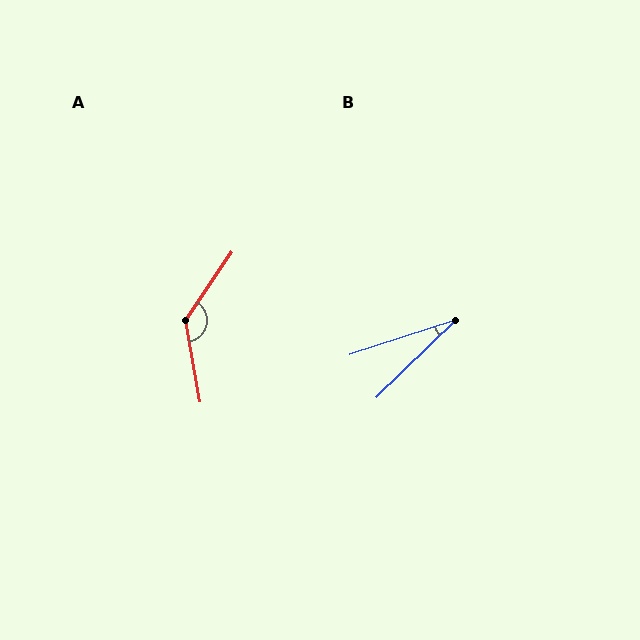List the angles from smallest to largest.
B (26°), A (136°).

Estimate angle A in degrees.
Approximately 136 degrees.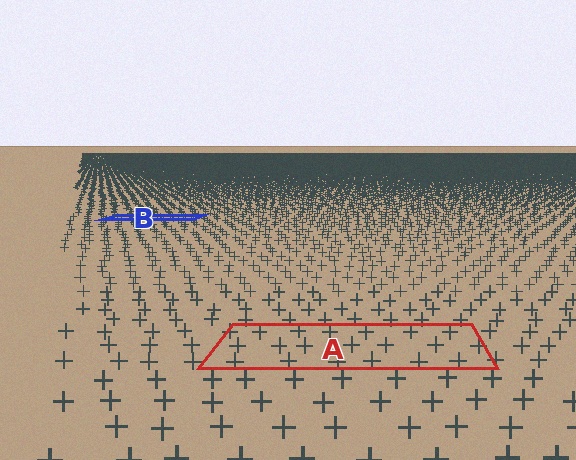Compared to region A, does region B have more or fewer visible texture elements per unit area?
Region B has more texture elements per unit area — they are packed more densely because it is farther away.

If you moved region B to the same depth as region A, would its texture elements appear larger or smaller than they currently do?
They would appear larger. At a closer depth, the same texture elements are projected at a bigger on-screen size.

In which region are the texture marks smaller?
The texture marks are smaller in region B, because it is farther away.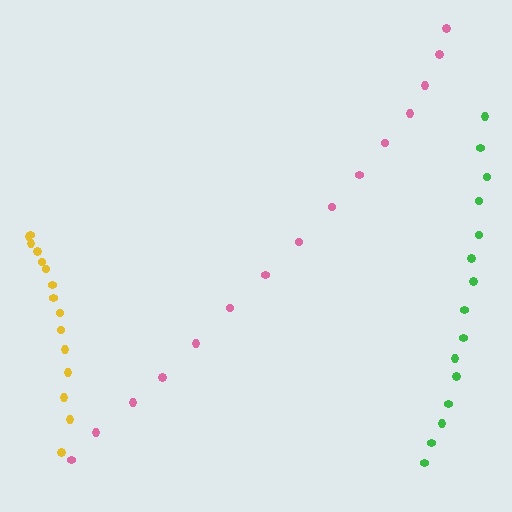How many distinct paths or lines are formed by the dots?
There are 3 distinct paths.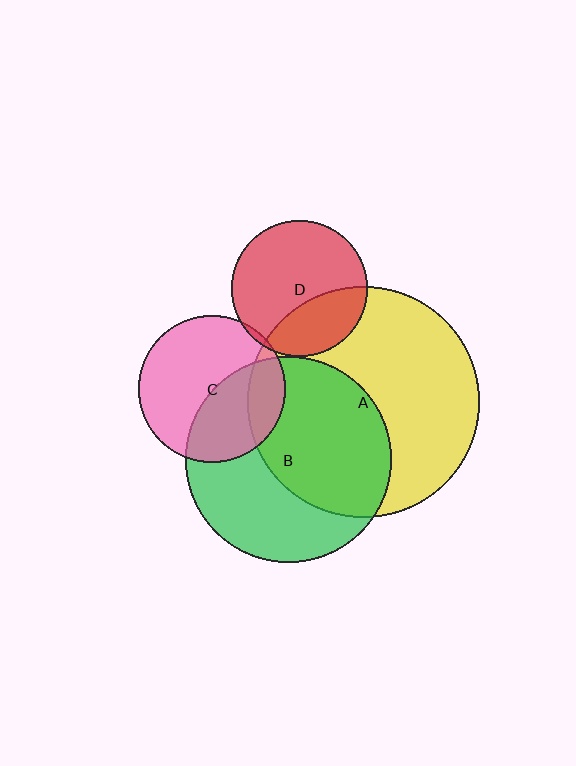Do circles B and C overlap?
Yes.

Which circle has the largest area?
Circle A (yellow).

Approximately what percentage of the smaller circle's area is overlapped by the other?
Approximately 40%.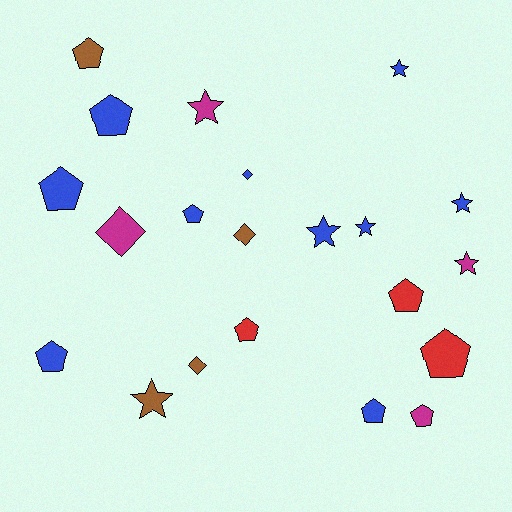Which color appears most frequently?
Blue, with 10 objects.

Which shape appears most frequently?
Pentagon, with 10 objects.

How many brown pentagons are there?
There is 1 brown pentagon.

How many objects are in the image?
There are 21 objects.